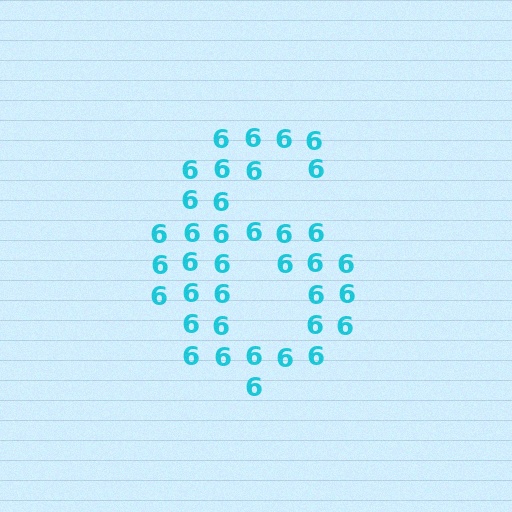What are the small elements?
The small elements are digit 6's.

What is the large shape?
The large shape is the digit 6.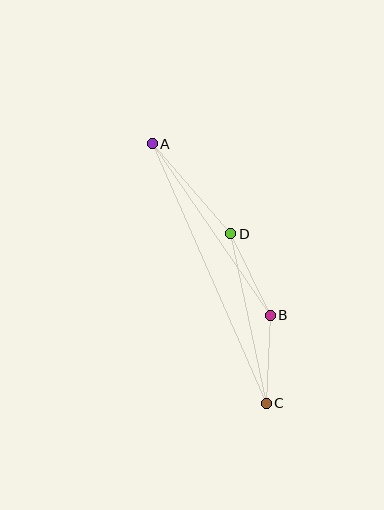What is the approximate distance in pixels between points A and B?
The distance between A and B is approximately 208 pixels.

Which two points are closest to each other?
Points B and C are closest to each other.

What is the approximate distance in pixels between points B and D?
The distance between B and D is approximately 91 pixels.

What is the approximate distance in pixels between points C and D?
The distance between C and D is approximately 173 pixels.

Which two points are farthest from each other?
Points A and C are farthest from each other.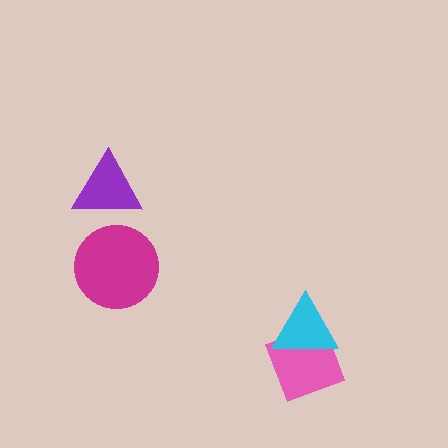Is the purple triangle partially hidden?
No, no other shape covers it.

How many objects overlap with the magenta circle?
0 objects overlap with the magenta circle.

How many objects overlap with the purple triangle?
0 objects overlap with the purple triangle.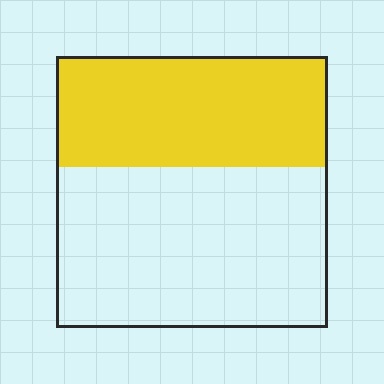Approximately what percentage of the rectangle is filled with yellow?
Approximately 40%.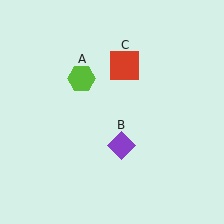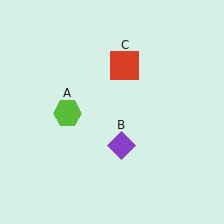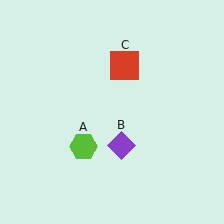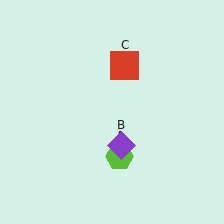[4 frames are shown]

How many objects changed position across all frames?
1 object changed position: lime hexagon (object A).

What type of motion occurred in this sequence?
The lime hexagon (object A) rotated counterclockwise around the center of the scene.